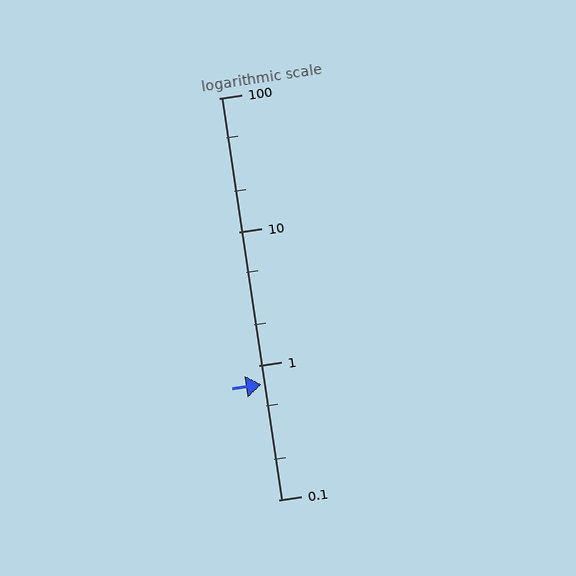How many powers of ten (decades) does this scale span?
The scale spans 3 decades, from 0.1 to 100.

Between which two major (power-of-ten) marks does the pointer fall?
The pointer is between 0.1 and 1.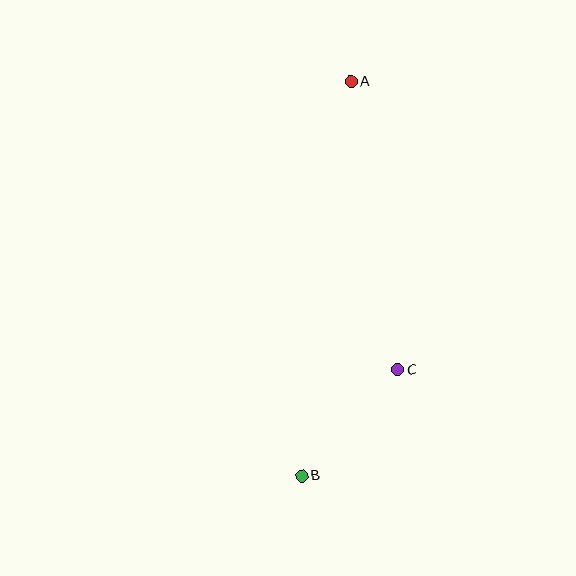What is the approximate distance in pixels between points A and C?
The distance between A and C is approximately 292 pixels.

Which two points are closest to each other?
Points B and C are closest to each other.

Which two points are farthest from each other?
Points A and B are farthest from each other.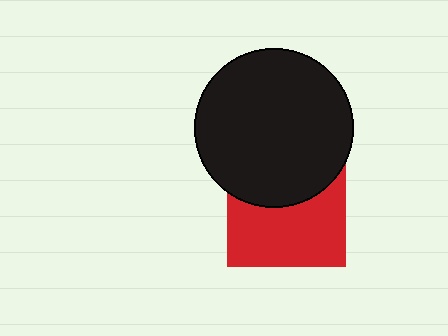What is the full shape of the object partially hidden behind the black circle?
The partially hidden object is a red square.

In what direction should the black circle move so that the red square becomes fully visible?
The black circle should move up. That is the shortest direction to clear the overlap and leave the red square fully visible.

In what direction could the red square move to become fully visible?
The red square could move down. That would shift it out from behind the black circle entirely.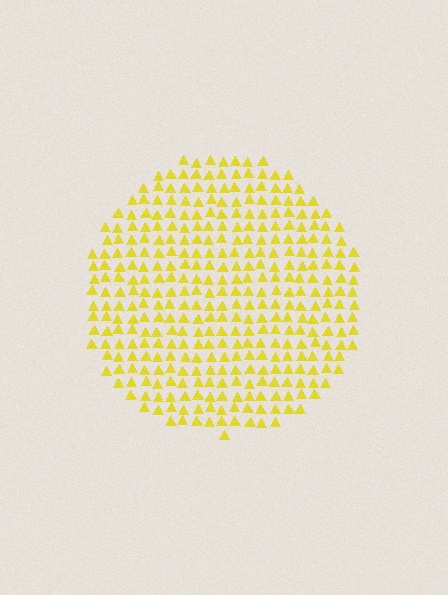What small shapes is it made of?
It is made of small triangles.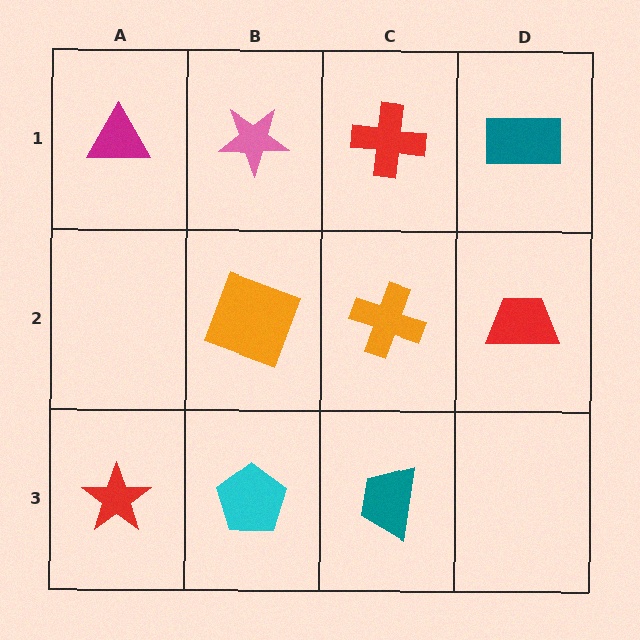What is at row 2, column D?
A red trapezoid.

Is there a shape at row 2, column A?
No, that cell is empty.